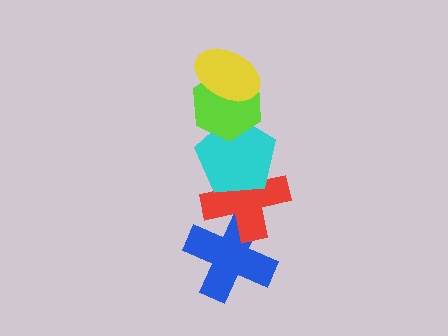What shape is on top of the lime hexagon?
The yellow ellipse is on top of the lime hexagon.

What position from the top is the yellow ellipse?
The yellow ellipse is 1st from the top.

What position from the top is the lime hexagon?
The lime hexagon is 2nd from the top.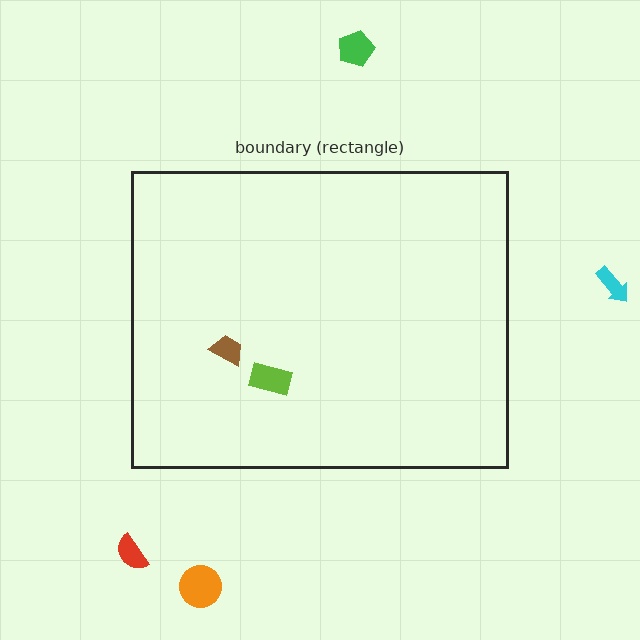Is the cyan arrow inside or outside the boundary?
Outside.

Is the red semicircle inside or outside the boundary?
Outside.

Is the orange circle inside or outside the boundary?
Outside.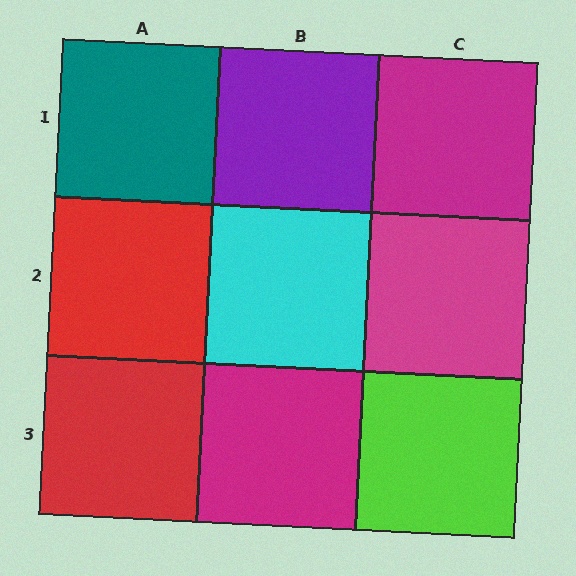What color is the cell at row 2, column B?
Cyan.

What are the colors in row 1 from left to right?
Teal, purple, magenta.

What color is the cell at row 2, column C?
Magenta.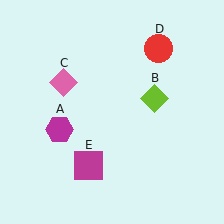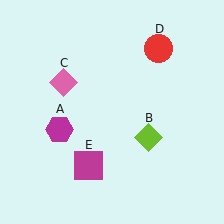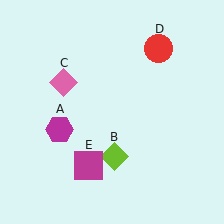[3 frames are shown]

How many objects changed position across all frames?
1 object changed position: lime diamond (object B).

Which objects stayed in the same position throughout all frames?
Magenta hexagon (object A) and pink diamond (object C) and red circle (object D) and magenta square (object E) remained stationary.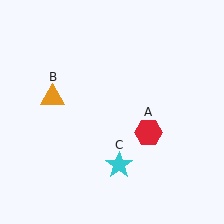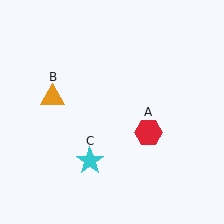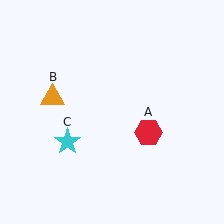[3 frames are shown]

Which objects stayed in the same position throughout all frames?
Red hexagon (object A) and orange triangle (object B) remained stationary.